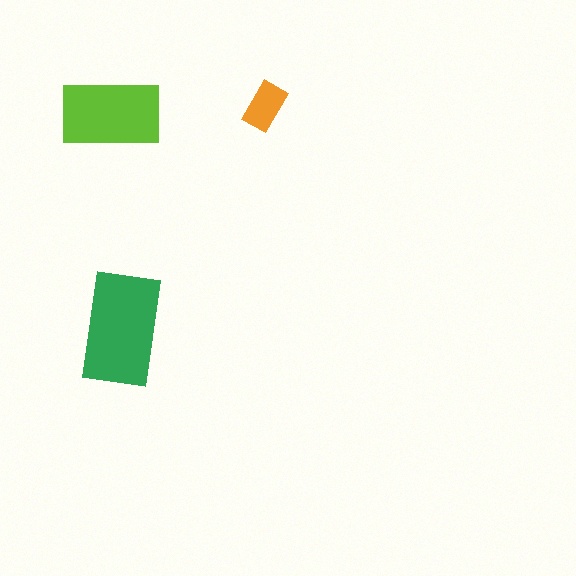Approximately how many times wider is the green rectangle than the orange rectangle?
About 2.5 times wider.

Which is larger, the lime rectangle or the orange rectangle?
The lime one.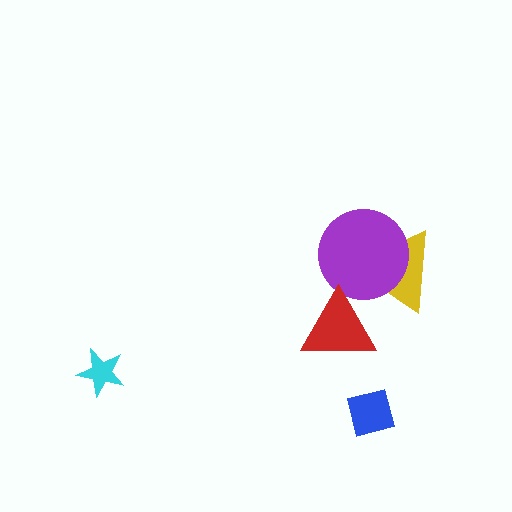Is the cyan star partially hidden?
No, no other shape covers it.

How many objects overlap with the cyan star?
0 objects overlap with the cyan star.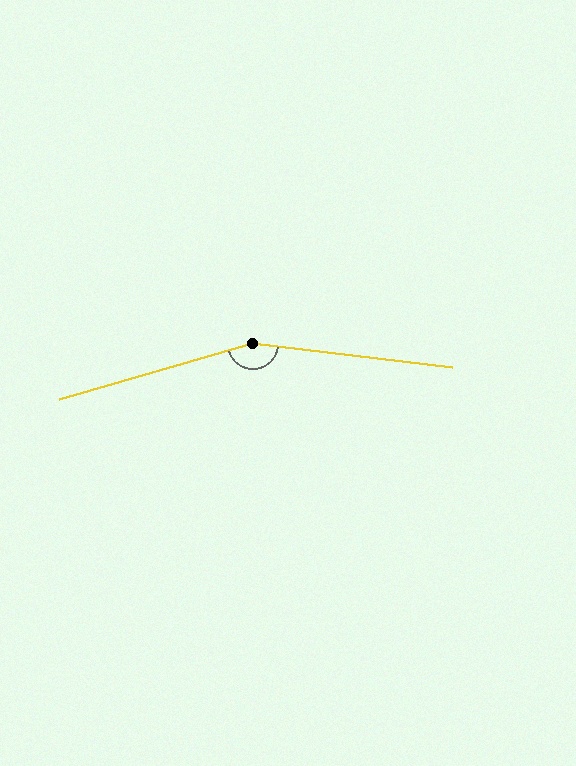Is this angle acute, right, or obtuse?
It is obtuse.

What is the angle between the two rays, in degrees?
Approximately 157 degrees.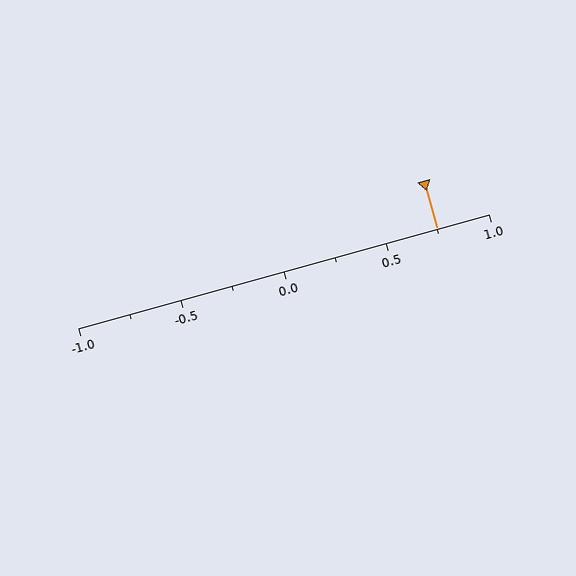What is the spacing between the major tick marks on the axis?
The major ticks are spaced 0.5 apart.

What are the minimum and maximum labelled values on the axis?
The axis runs from -1.0 to 1.0.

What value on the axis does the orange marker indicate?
The marker indicates approximately 0.75.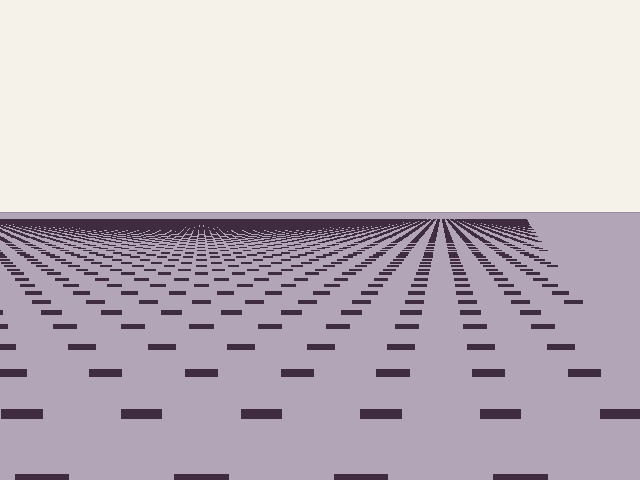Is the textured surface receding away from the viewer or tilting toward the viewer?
The surface is receding away from the viewer. Texture elements get smaller and denser toward the top.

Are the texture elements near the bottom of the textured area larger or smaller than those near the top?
Larger. Near the bottom, elements are closer to the viewer and appear at a bigger on-screen size.